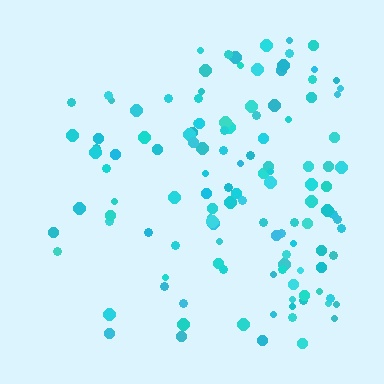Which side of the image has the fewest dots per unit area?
The left.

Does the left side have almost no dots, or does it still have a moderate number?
Still a moderate number, just noticeably fewer than the right.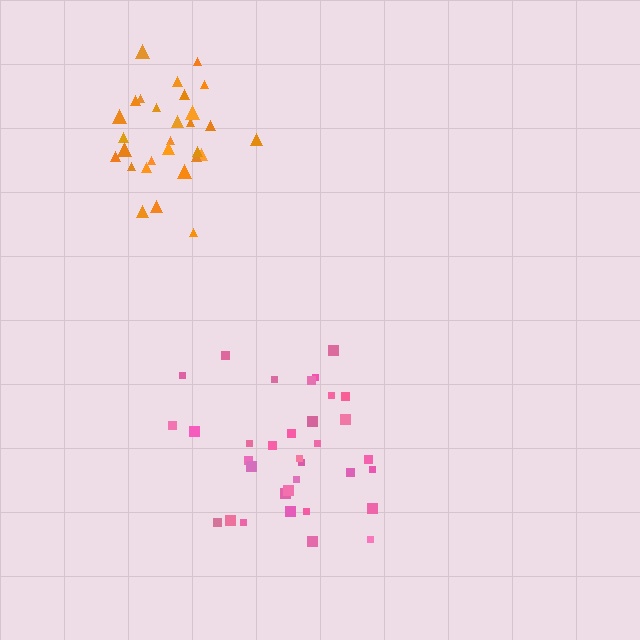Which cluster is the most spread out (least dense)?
Pink.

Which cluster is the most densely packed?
Orange.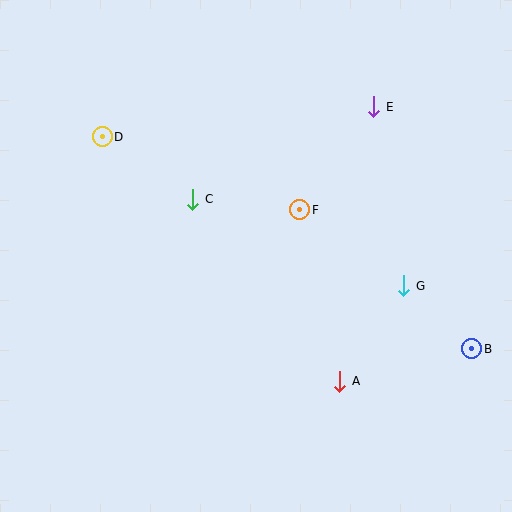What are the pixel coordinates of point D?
Point D is at (102, 137).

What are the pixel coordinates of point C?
Point C is at (193, 199).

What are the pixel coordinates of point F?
Point F is at (300, 210).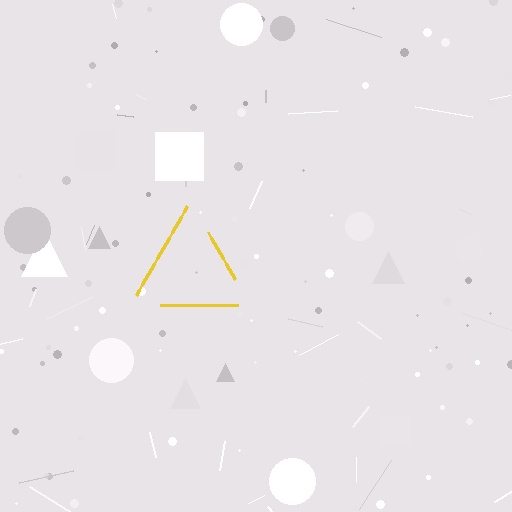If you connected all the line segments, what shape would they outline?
They would outline a triangle.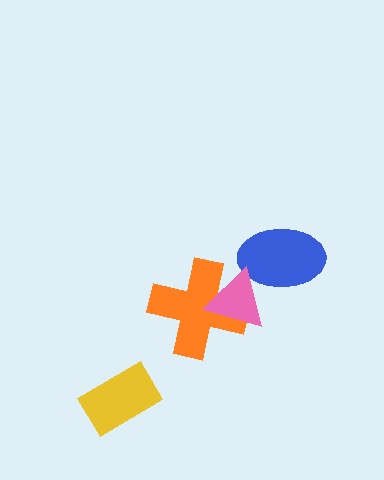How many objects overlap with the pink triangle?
2 objects overlap with the pink triangle.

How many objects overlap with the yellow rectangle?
0 objects overlap with the yellow rectangle.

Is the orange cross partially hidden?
Yes, it is partially covered by another shape.